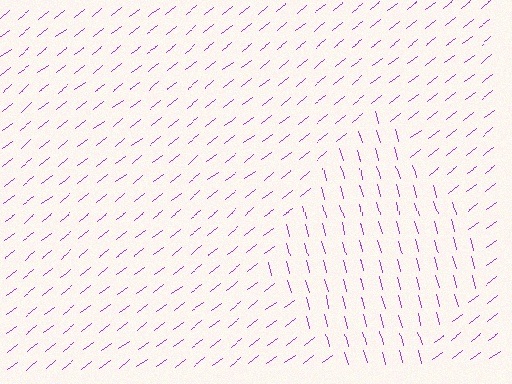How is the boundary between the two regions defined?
The boundary is defined purely by a change in line orientation (approximately 67 degrees difference). All lines are the same color and thickness.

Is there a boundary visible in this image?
Yes, there is a texture boundary formed by a change in line orientation.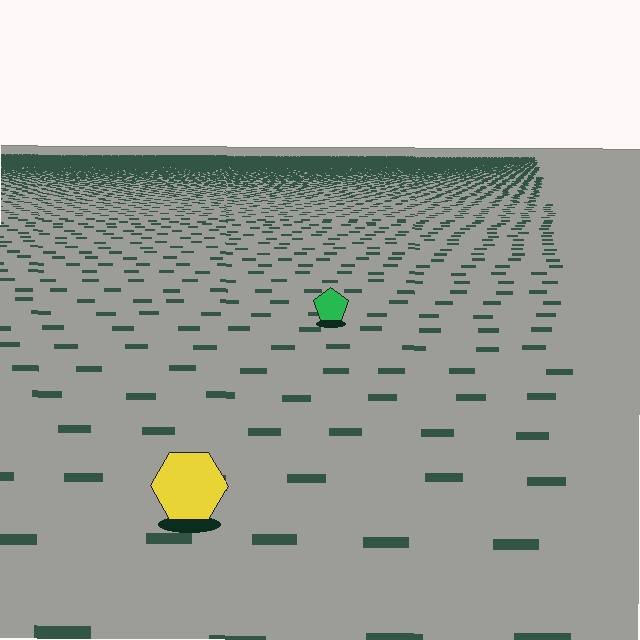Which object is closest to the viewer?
The yellow hexagon is closest. The texture marks near it are larger and more spread out.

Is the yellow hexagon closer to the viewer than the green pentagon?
Yes. The yellow hexagon is closer — you can tell from the texture gradient: the ground texture is coarser near it.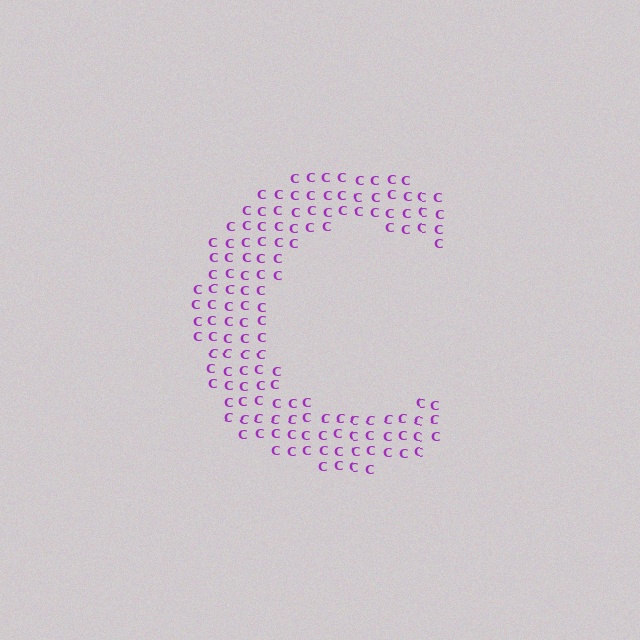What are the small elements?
The small elements are letter C's.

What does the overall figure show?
The overall figure shows the letter C.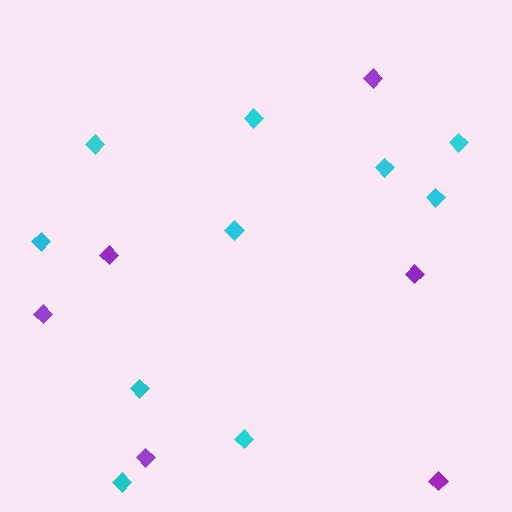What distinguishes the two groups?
There are 2 groups: one group of purple diamonds (6) and one group of cyan diamonds (10).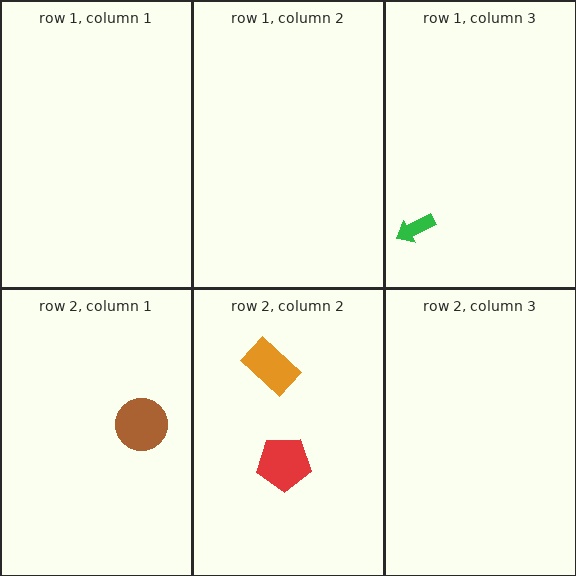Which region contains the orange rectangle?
The row 2, column 2 region.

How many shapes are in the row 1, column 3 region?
1.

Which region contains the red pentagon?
The row 2, column 2 region.